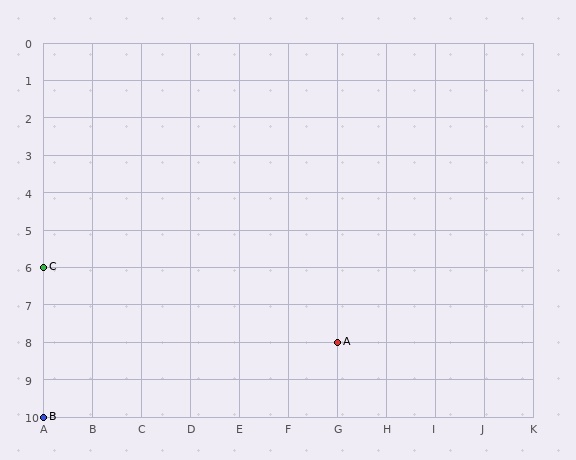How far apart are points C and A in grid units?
Points C and A are 6 columns and 2 rows apart (about 6.3 grid units diagonally).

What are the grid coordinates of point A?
Point A is at grid coordinates (G, 8).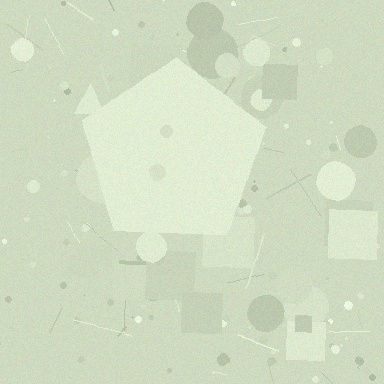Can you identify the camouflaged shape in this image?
The camouflaged shape is a pentagon.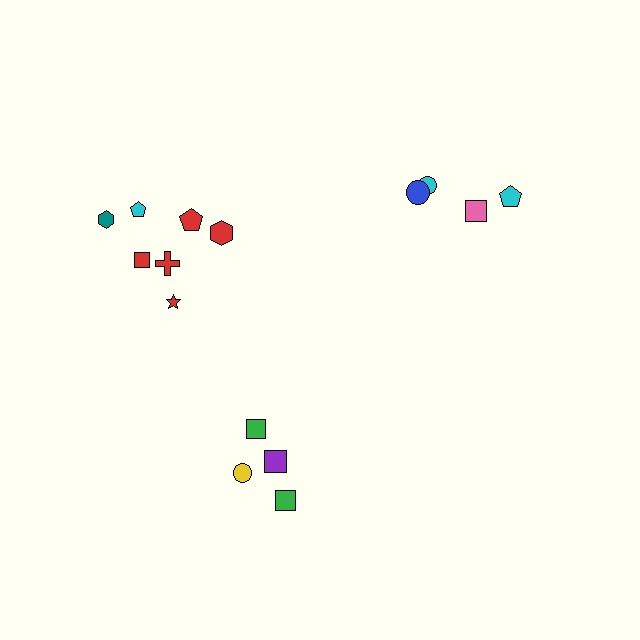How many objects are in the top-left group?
There are 7 objects.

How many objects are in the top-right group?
There are 4 objects.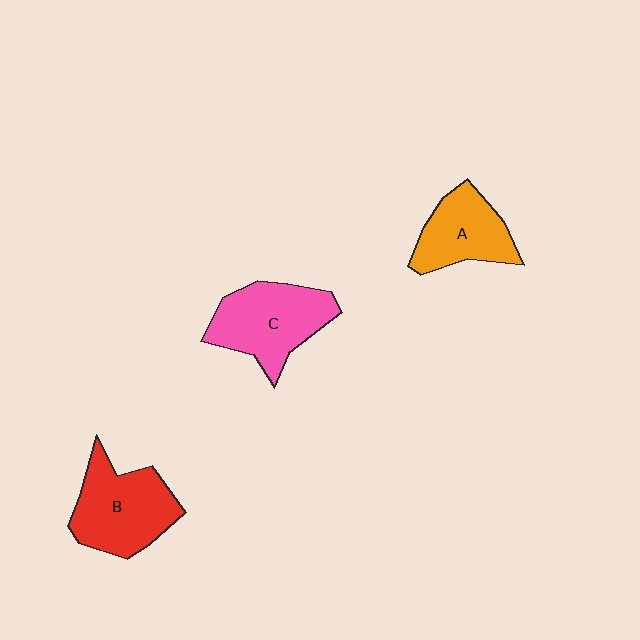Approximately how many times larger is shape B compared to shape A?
Approximately 1.3 times.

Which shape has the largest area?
Shape B (red).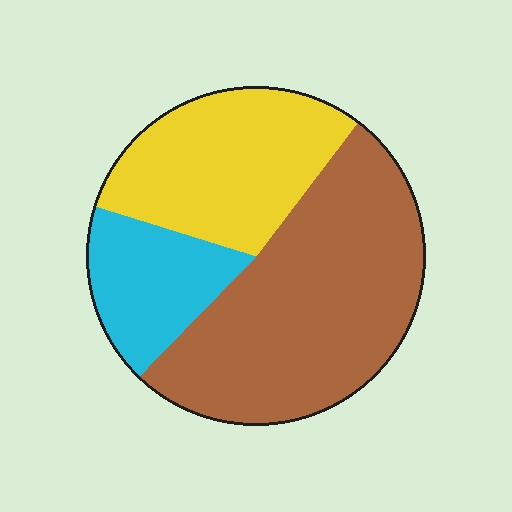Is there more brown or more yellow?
Brown.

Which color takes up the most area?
Brown, at roughly 50%.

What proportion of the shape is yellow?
Yellow covers roughly 30% of the shape.